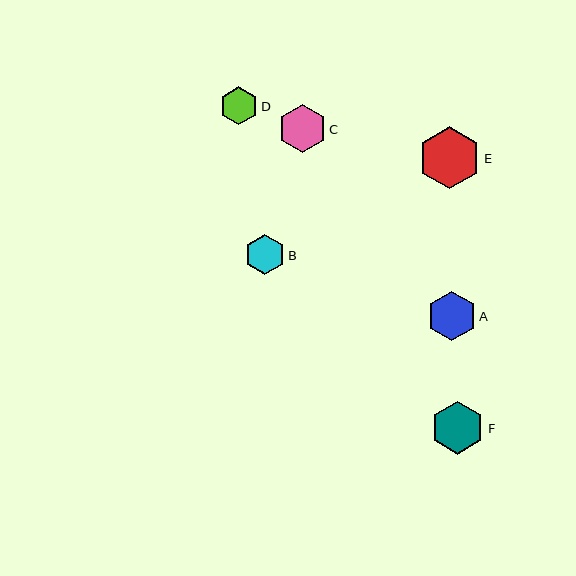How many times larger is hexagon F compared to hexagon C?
Hexagon F is approximately 1.1 times the size of hexagon C.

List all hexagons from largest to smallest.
From largest to smallest: E, F, A, C, B, D.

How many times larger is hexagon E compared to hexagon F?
Hexagon E is approximately 1.2 times the size of hexagon F.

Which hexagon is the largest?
Hexagon E is the largest with a size of approximately 62 pixels.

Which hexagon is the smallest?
Hexagon D is the smallest with a size of approximately 39 pixels.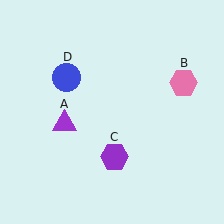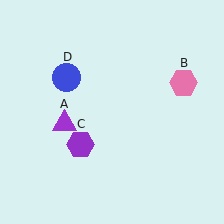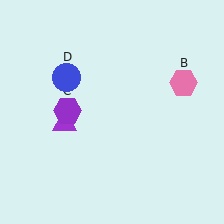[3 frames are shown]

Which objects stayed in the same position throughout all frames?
Purple triangle (object A) and pink hexagon (object B) and blue circle (object D) remained stationary.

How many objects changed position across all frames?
1 object changed position: purple hexagon (object C).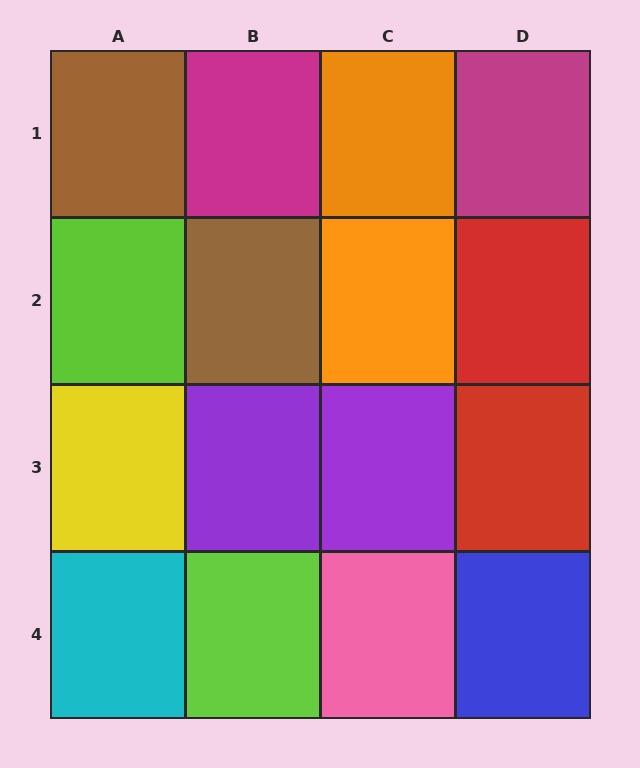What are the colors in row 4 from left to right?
Cyan, lime, pink, blue.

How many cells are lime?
2 cells are lime.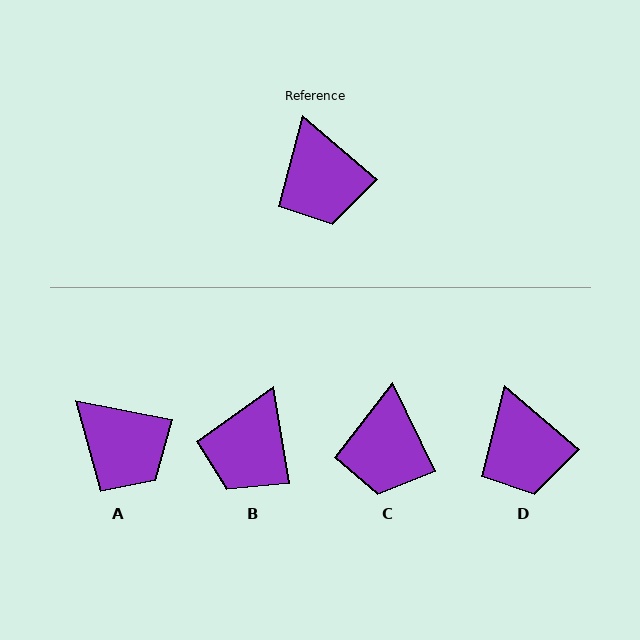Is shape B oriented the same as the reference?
No, it is off by about 40 degrees.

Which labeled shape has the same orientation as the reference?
D.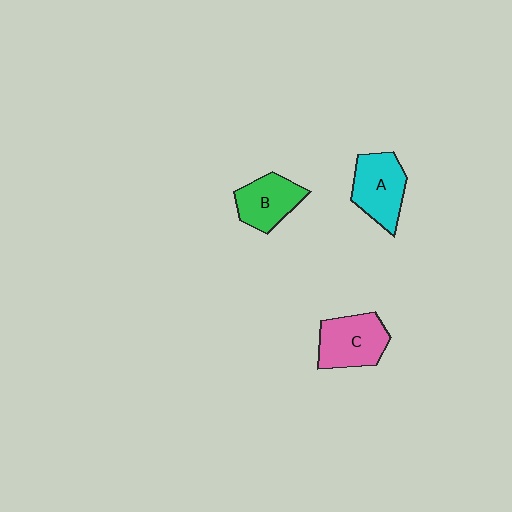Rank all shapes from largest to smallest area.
From largest to smallest: C (pink), A (cyan), B (green).